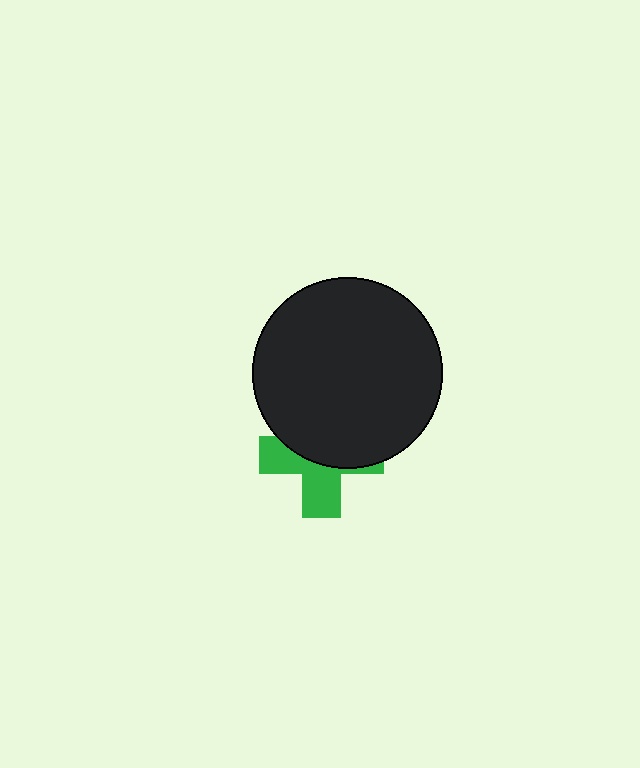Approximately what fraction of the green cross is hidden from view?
Roughly 56% of the green cross is hidden behind the black circle.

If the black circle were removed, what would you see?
You would see the complete green cross.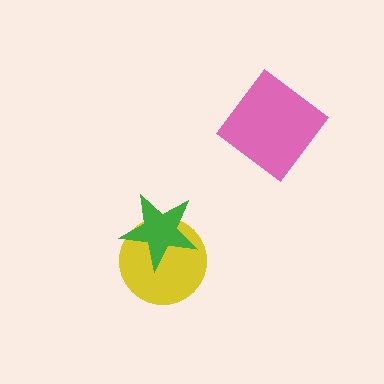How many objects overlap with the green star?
1 object overlaps with the green star.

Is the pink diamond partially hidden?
No, no other shape covers it.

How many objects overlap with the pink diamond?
0 objects overlap with the pink diamond.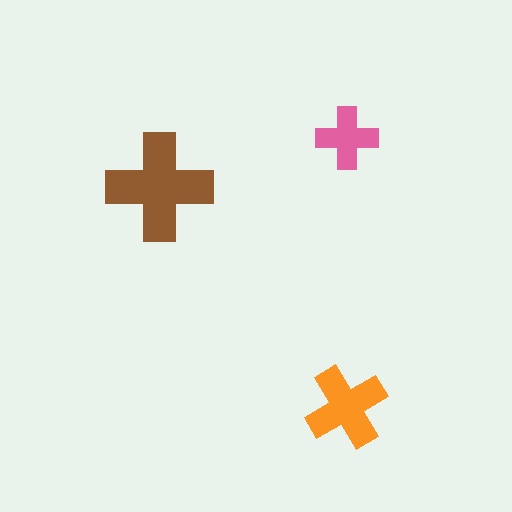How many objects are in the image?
There are 3 objects in the image.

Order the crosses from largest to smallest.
the brown one, the orange one, the pink one.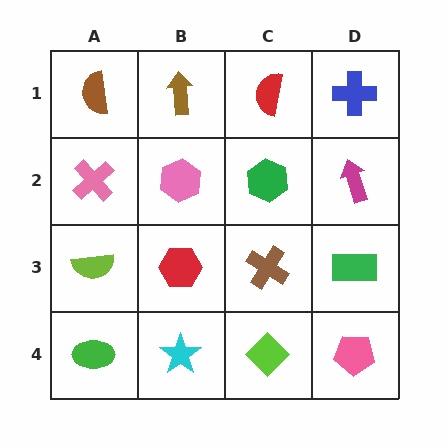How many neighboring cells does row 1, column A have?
2.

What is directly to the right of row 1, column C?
A blue cross.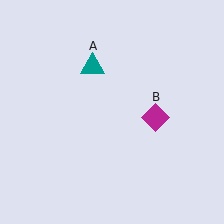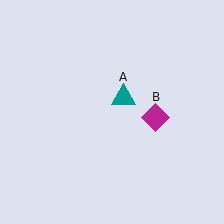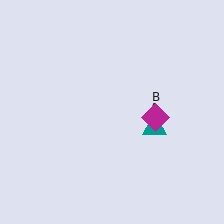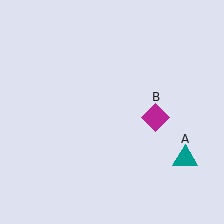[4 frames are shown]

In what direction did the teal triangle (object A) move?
The teal triangle (object A) moved down and to the right.